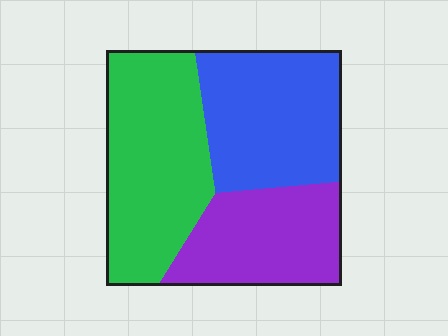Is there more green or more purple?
Green.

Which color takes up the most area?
Green, at roughly 40%.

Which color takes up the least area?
Purple, at roughly 25%.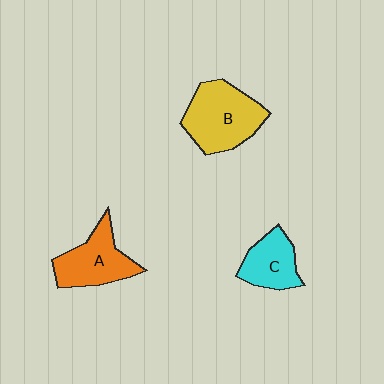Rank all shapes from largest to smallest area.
From largest to smallest: B (yellow), A (orange), C (cyan).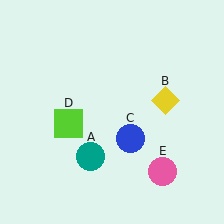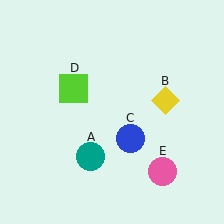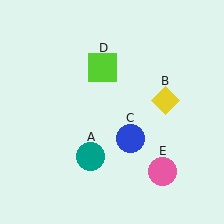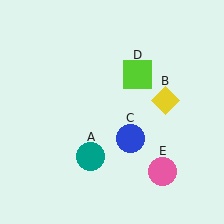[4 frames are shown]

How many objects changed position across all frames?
1 object changed position: lime square (object D).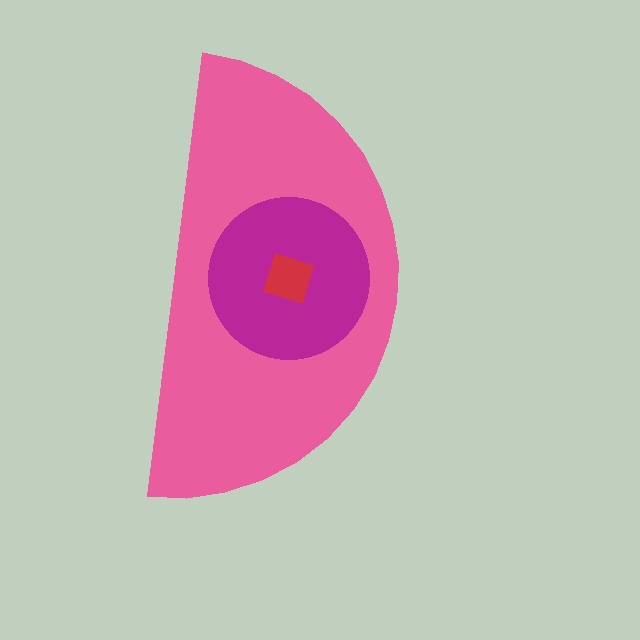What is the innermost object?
The red square.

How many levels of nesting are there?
3.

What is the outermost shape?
The pink semicircle.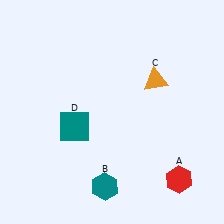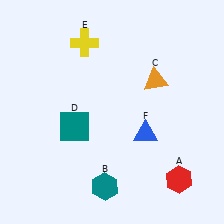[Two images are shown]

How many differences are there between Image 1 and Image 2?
There are 2 differences between the two images.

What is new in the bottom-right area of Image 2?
A blue triangle (F) was added in the bottom-right area of Image 2.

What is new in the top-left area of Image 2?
A yellow cross (E) was added in the top-left area of Image 2.